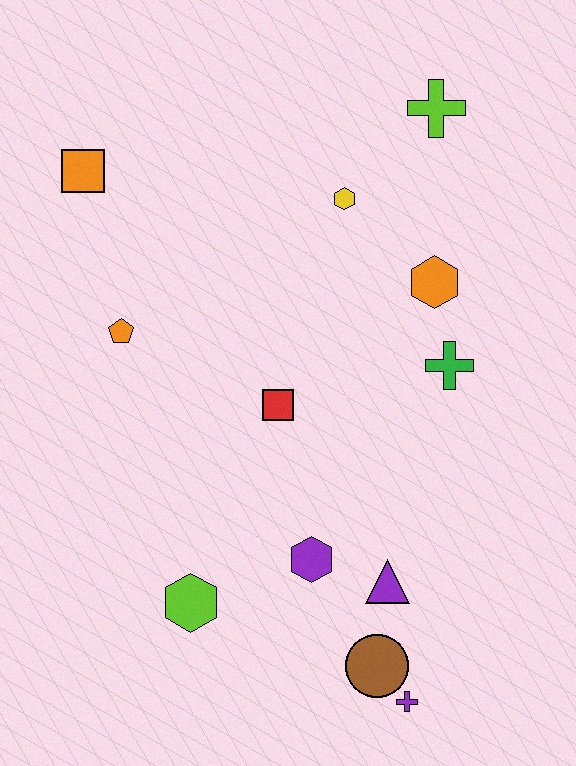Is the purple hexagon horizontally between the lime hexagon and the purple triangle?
Yes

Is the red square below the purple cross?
No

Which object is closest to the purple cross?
The brown circle is closest to the purple cross.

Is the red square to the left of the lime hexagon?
No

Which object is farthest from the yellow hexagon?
The purple cross is farthest from the yellow hexagon.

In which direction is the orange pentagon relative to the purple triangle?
The orange pentagon is to the left of the purple triangle.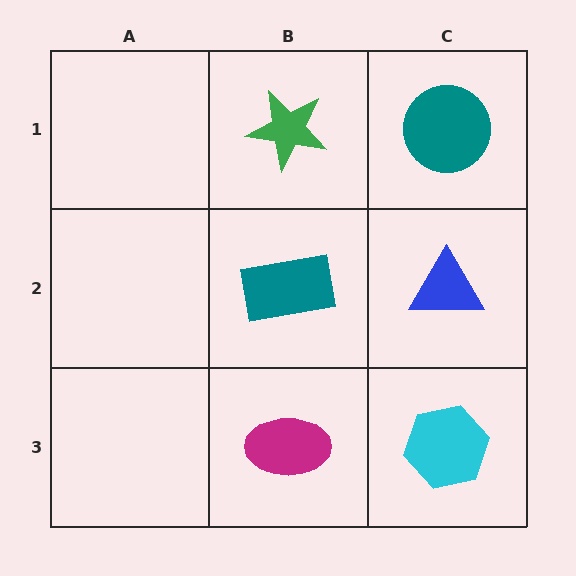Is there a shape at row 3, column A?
No, that cell is empty.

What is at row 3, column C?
A cyan hexagon.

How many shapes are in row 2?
2 shapes.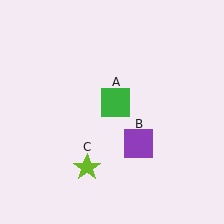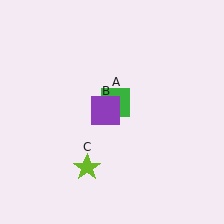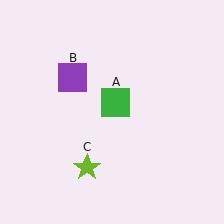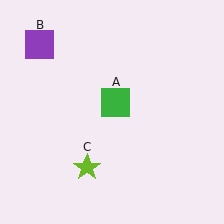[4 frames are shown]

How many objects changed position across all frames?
1 object changed position: purple square (object B).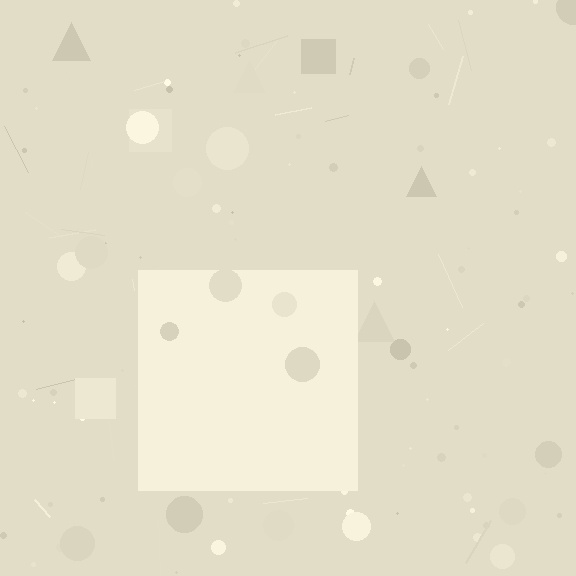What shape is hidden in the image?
A square is hidden in the image.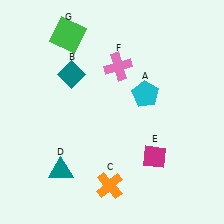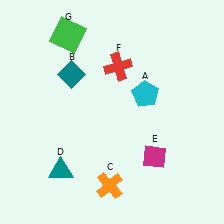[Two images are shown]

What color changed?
The cross (F) changed from pink in Image 1 to red in Image 2.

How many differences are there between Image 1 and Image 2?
There is 1 difference between the two images.